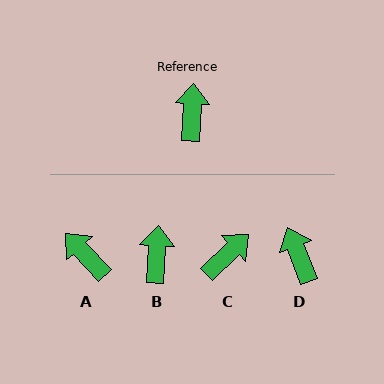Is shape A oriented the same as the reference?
No, it is off by about 46 degrees.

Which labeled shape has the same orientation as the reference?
B.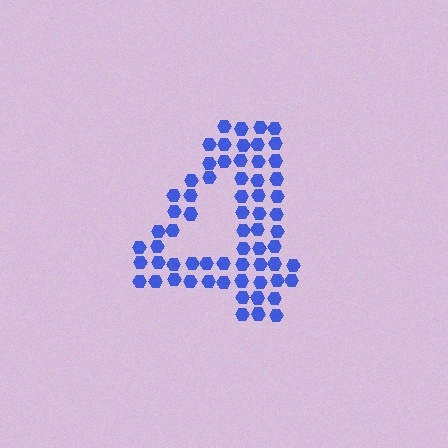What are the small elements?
The small elements are hexagons.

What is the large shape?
The large shape is the digit 4.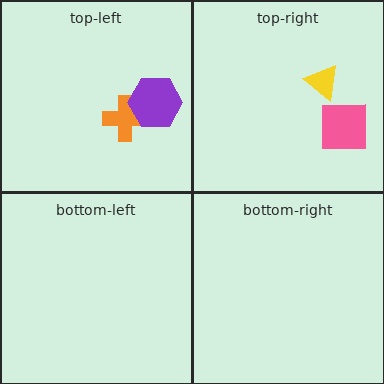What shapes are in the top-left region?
The orange cross, the purple hexagon.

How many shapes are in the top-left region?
2.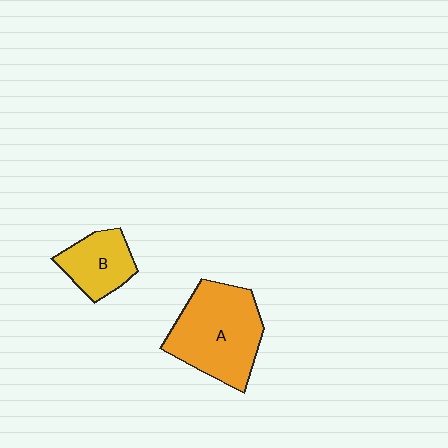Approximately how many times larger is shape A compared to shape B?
Approximately 1.9 times.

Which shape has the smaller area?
Shape B (yellow).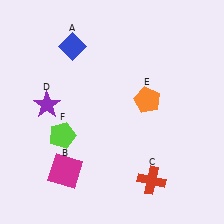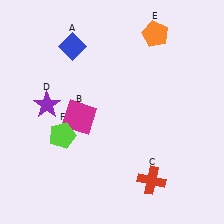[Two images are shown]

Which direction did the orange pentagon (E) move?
The orange pentagon (E) moved up.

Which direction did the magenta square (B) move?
The magenta square (B) moved up.